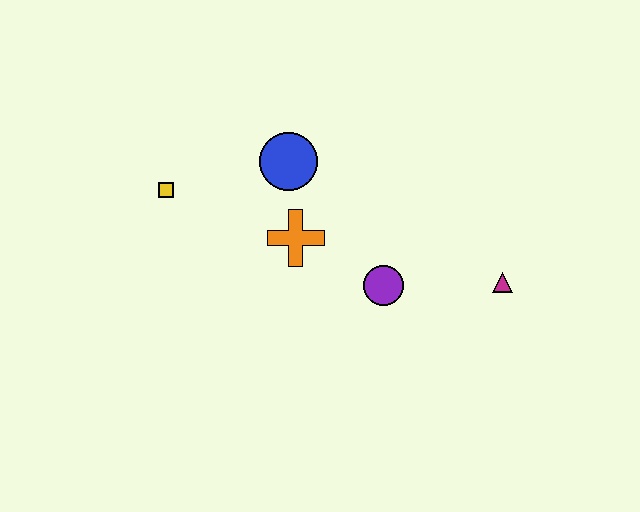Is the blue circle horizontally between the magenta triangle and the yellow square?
Yes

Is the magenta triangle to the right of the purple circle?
Yes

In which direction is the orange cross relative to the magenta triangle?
The orange cross is to the left of the magenta triangle.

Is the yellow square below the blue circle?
Yes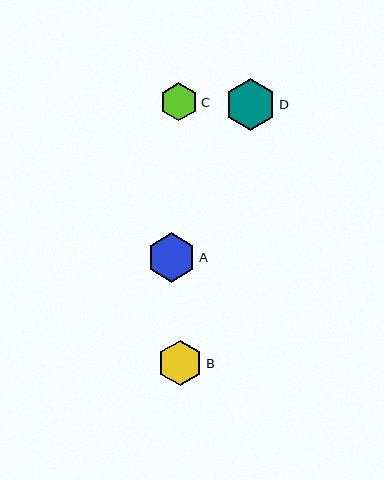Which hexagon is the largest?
Hexagon D is the largest with a size of approximately 52 pixels.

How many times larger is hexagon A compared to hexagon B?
Hexagon A is approximately 1.1 times the size of hexagon B.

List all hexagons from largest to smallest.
From largest to smallest: D, A, B, C.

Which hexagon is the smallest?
Hexagon C is the smallest with a size of approximately 38 pixels.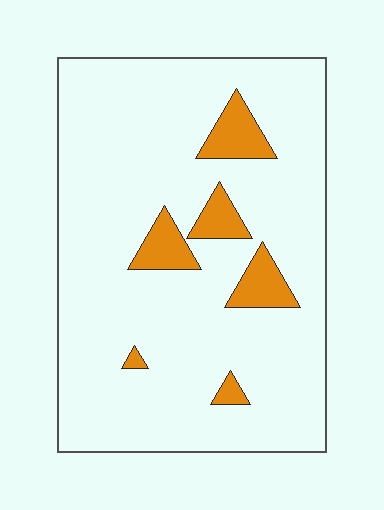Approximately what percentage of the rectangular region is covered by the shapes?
Approximately 10%.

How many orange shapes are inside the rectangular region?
6.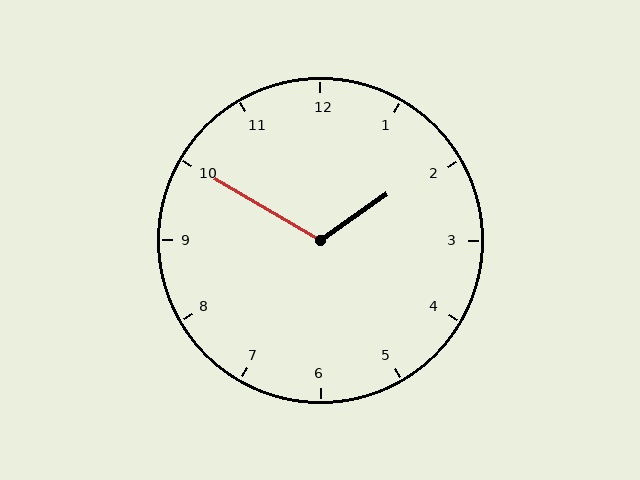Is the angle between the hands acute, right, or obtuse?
It is obtuse.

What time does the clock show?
1:50.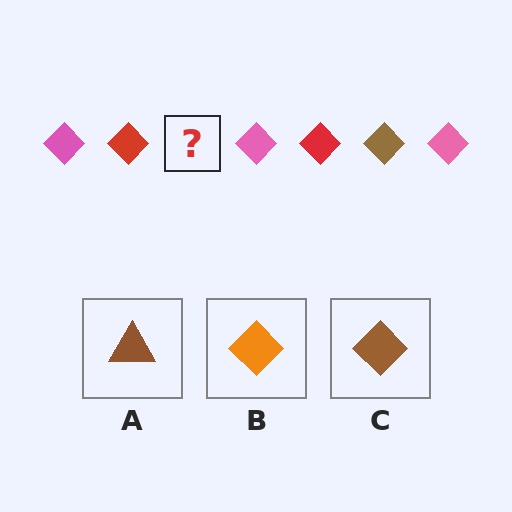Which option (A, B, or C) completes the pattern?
C.